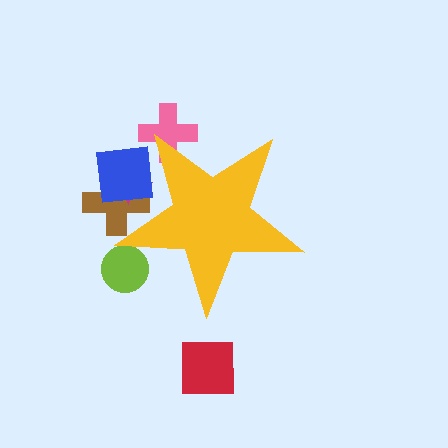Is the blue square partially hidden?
Yes, the blue square is partially hidden behind the yellow star.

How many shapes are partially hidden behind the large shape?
5 shapes are partially hidden.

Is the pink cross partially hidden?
Yes, the pink cross is partially hidden behind the yellow star.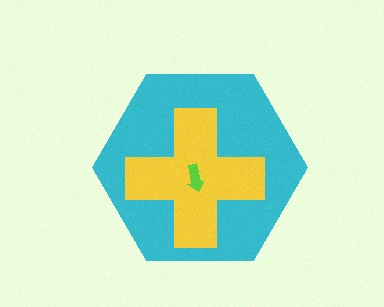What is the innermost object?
The lime arrow.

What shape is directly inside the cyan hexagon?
The yellow cross.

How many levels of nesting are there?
3.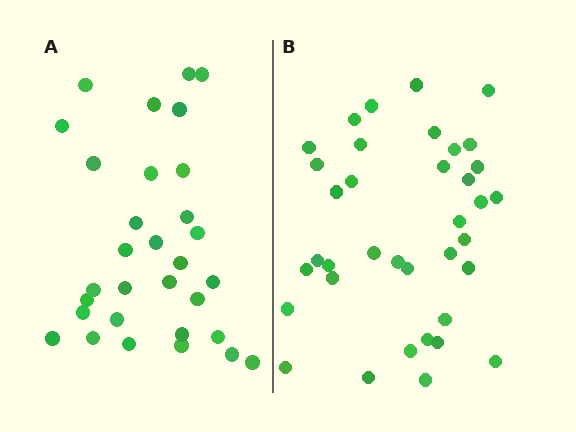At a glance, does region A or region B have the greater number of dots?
Region B (the right region) has more dots.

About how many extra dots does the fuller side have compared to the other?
Region B has about 6 more dots than region A.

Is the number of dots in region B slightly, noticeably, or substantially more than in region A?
Region B has only slightly more — the two regions are fairly close. The ratio is roughly 1.2 to 1.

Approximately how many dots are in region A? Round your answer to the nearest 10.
About 30 dots. (The exact count is 31, which rounds to 30.)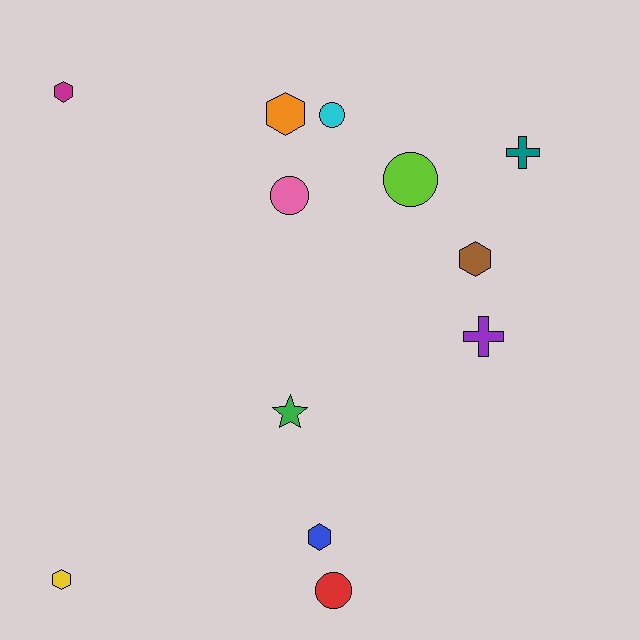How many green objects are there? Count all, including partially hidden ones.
There is 1 green object.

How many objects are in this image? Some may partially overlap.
There are 12 objects.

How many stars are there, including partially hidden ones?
There is 1 star.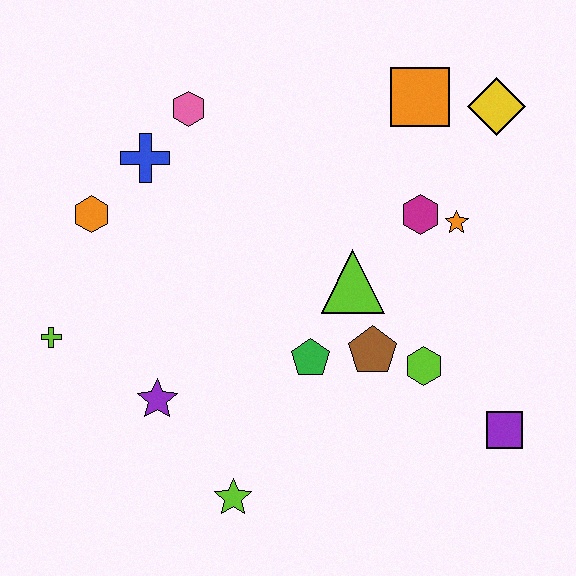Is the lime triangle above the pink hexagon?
No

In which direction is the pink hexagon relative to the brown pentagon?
The pink hexagon is above the brown pentagon.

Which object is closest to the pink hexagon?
The blue cross is closest to the pink hexagon.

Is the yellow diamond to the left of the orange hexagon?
No